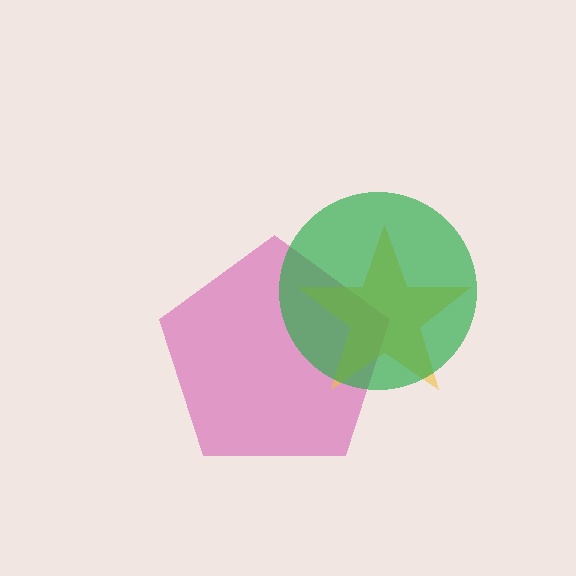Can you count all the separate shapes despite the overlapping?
Yes, there are 3 separate shapes.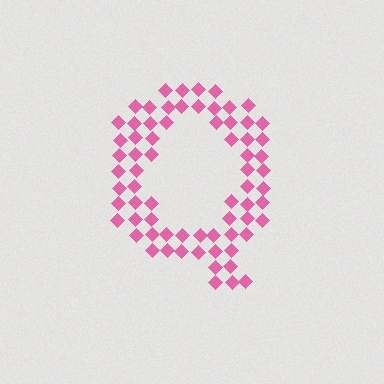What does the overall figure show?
The overall figure shows the letter Q.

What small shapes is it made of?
It is made of small diamonds.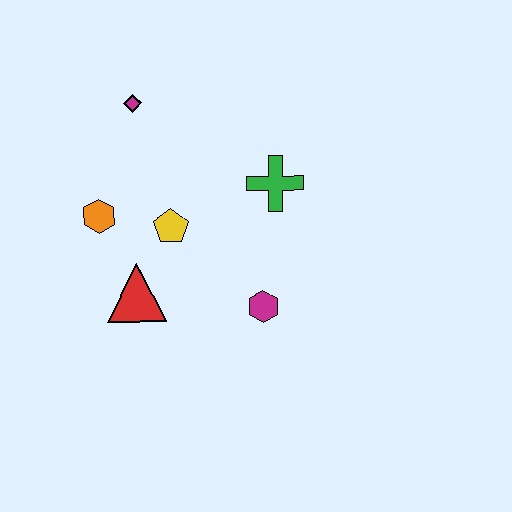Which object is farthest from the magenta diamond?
The magenta hexagon is farthest from the magenta diamond.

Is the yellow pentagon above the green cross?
No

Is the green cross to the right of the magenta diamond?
Yes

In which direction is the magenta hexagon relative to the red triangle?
The magenta hexagon is to the right of the red triangle.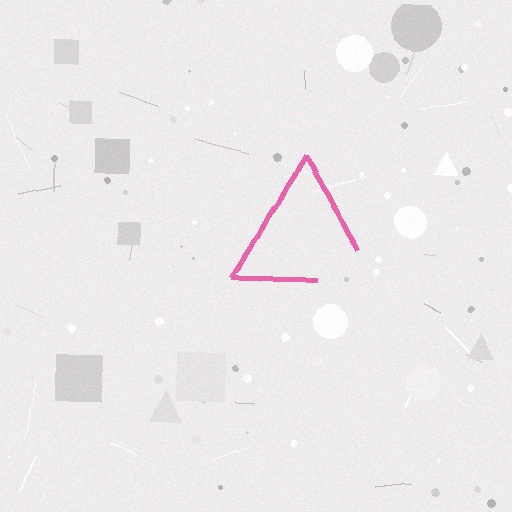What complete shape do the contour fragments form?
The contour fragments form a triangle.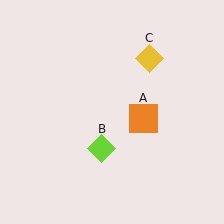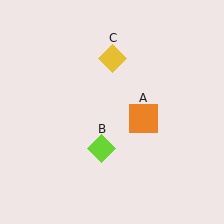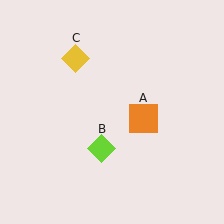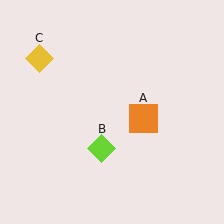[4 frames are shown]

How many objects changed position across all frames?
1 object changed position: yellow diamond (object C).